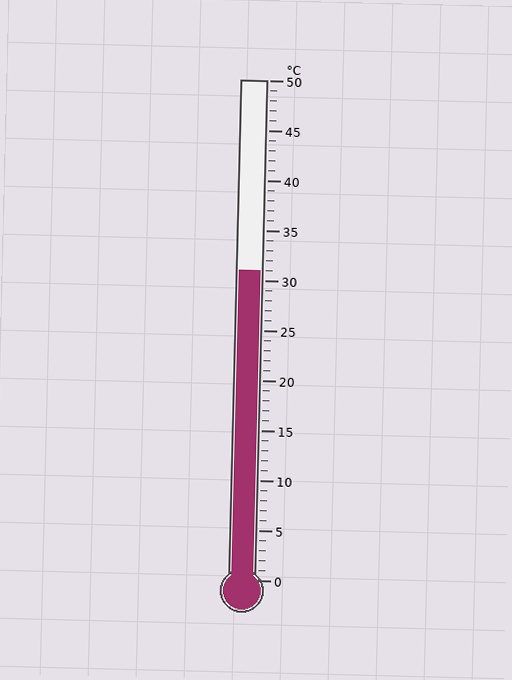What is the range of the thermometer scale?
The thermometer scale ranges from 0°C to 50°C.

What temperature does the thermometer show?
The thermometer shows approximately 31°C.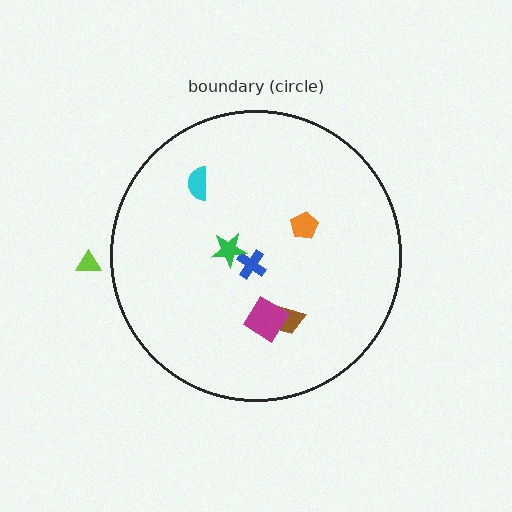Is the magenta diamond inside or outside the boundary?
Inside.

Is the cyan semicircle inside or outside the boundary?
Inside.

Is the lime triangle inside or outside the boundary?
Outside.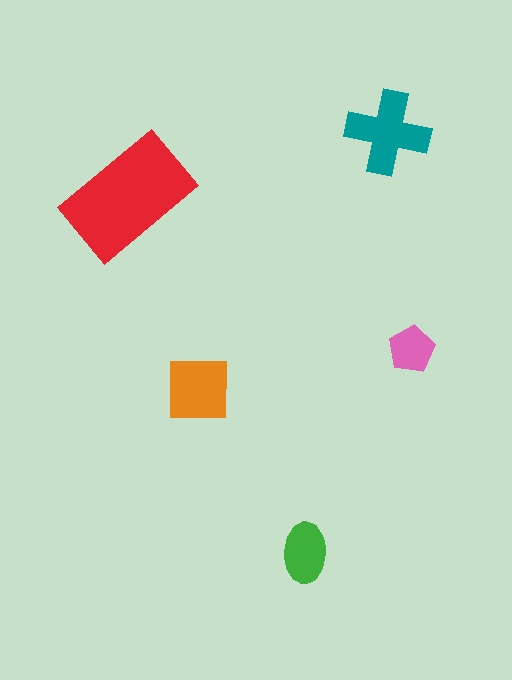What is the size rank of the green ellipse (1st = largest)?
4th.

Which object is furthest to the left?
The red rectangle is leftmost.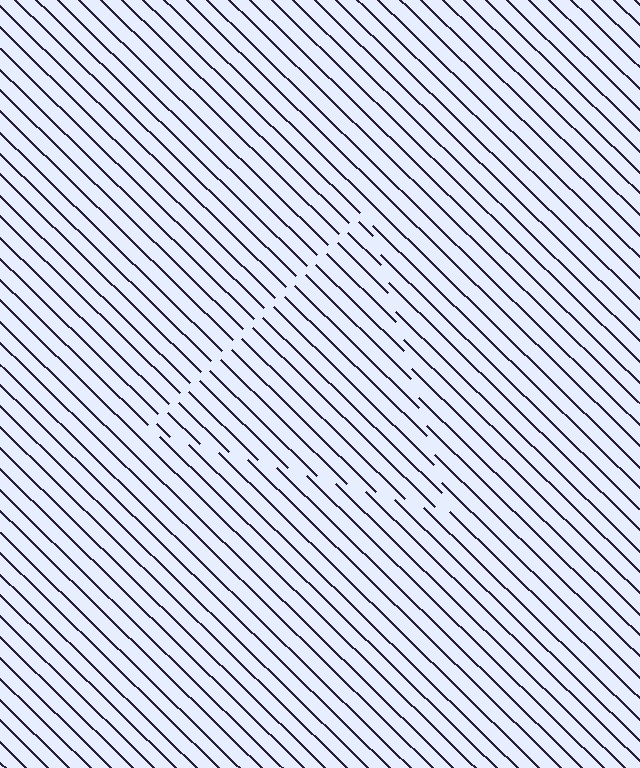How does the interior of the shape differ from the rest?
The interior of the shape contains the same grating, shifted by half a period — the contour is defined by the phase discontinuity where line-ends from the inner and outer gratings abut.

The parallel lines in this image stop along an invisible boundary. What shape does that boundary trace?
An illusory triangle. The interior of the shape contains the same grating, shifted by half a period — the contour is defined by the phase discontinuity where line-ends from the inner and outer gratings abut.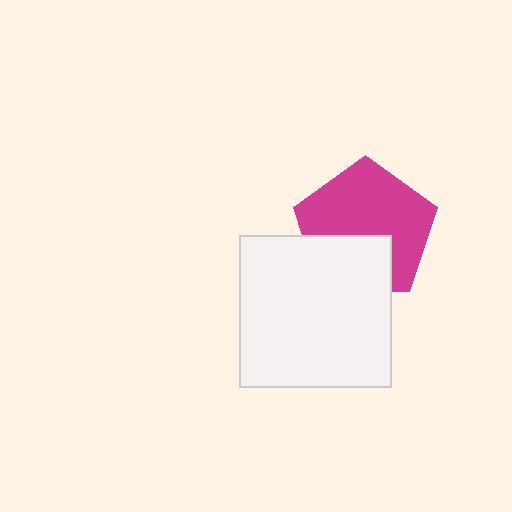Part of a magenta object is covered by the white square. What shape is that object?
It is a pentagon.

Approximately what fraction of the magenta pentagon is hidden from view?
Roughly 33% of the magenta pentagon is hidden behind the white square.